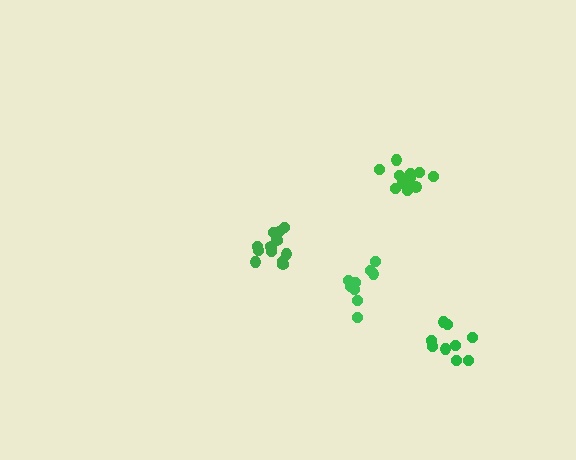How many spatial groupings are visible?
There are 4 spatial groupings.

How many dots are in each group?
Group 1: 12 dots, Group 2: 9 dots, Group 3: 12 dots, Group 4: 9 dots (42 total).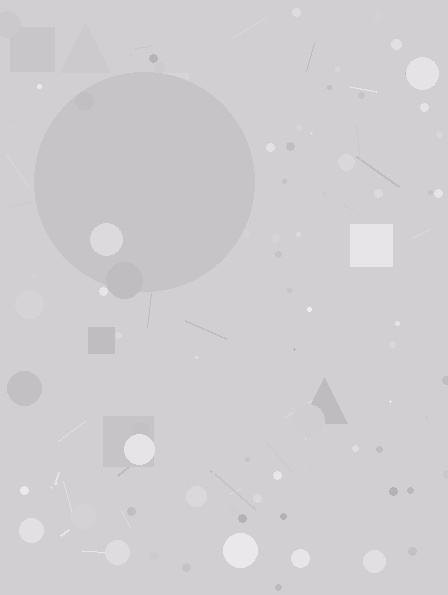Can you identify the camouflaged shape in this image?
The camouflaged shape is a circle.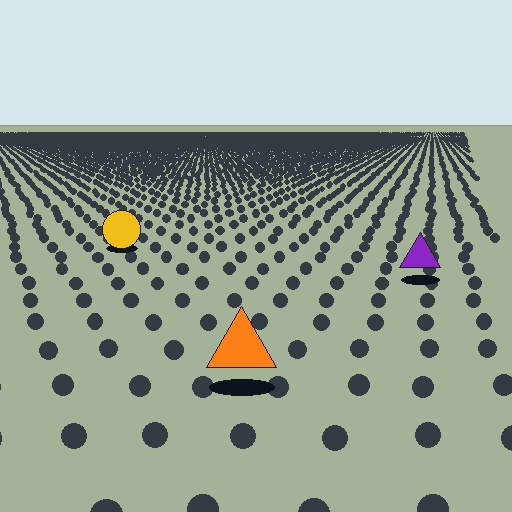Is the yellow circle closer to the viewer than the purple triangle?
No. The purple triangle is closer — you can tell from the texture gradient: the ground texture is coarser near it.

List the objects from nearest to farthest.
From nearest to farthest: the orange triangle, the purple triangle, the yellow circle.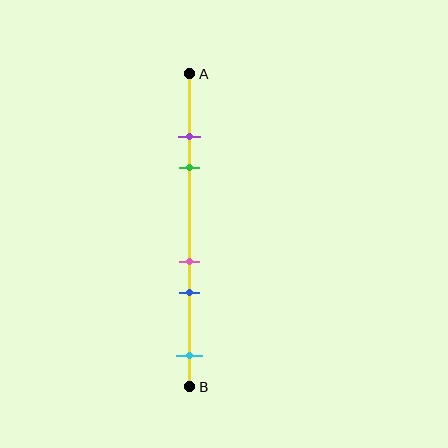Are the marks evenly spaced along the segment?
No, the marks are not evenly spaced.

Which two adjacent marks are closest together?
The purple and green marks are the closest adjacent pair.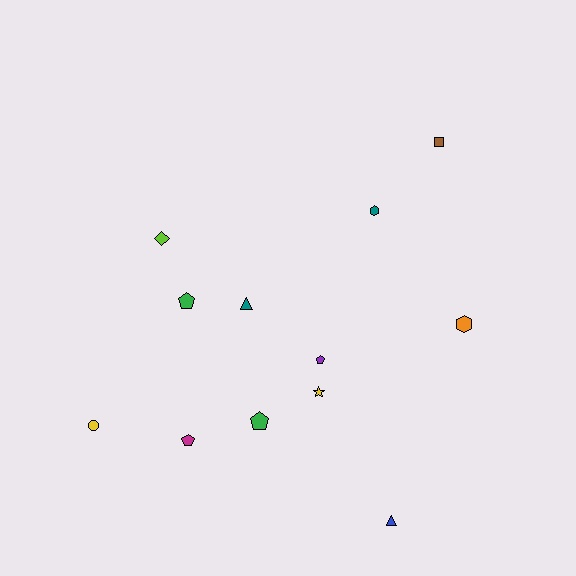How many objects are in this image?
There are 12 objects.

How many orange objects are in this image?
There is 1 orange object.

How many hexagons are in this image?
There are 2 hexagons.